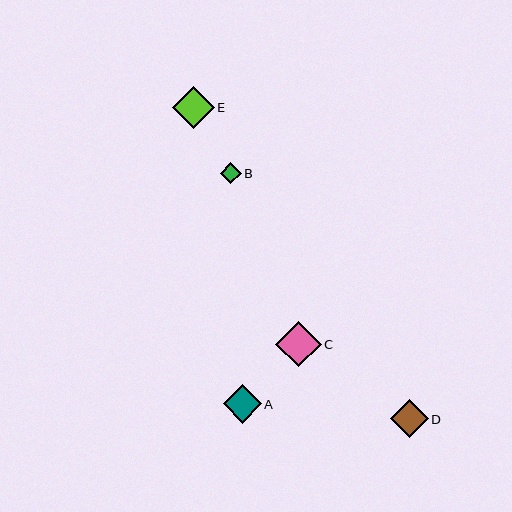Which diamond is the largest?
Diamond C is the largest with a size of approximately 46 pixels.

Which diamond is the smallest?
Diamond B is the smallest with a size of approximately 21 pixels.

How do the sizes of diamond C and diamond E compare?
Diamond C and diamond E are approximately the same size.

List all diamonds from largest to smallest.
From largest to smallest: C, E, A, D, B.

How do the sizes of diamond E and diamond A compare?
Diamond E and diamond A are approximately the same size.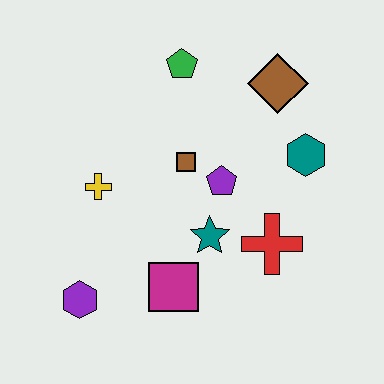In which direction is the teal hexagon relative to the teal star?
The teal hexagon is to the right of the teal star.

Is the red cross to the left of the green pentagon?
No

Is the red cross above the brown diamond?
No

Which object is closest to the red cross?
The teal star is closest to the red cross.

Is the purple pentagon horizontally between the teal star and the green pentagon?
No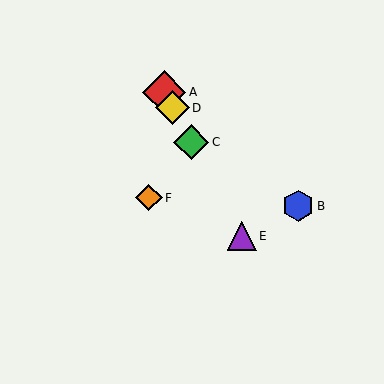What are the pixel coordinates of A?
Object A is at (164, 92).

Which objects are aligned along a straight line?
Objects A, C, D, E are aligned along a straight line.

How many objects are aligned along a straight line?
4 objects (A, C, D, E) are aligned along a straight line.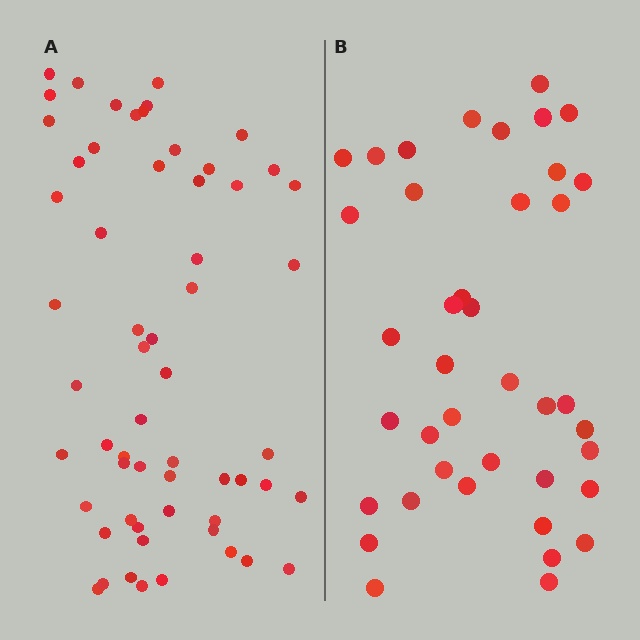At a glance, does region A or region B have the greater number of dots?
Region A (the left region) has more dots.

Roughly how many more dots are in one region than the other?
Region A has approximately 20 more dots than region B.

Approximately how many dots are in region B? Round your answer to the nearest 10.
About 40 dots.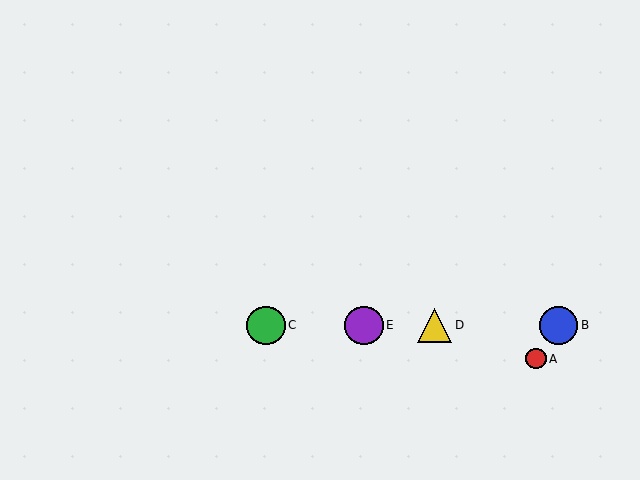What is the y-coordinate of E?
Object E is at y≈325.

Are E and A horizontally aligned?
No, E is at y≈325 and A is at y≈359.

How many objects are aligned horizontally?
4 objects (B, C, D, E) are aligned horizontally.